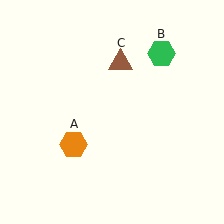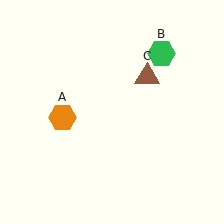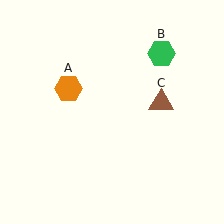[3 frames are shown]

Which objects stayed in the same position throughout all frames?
Green hexagon (object B) remained stationary.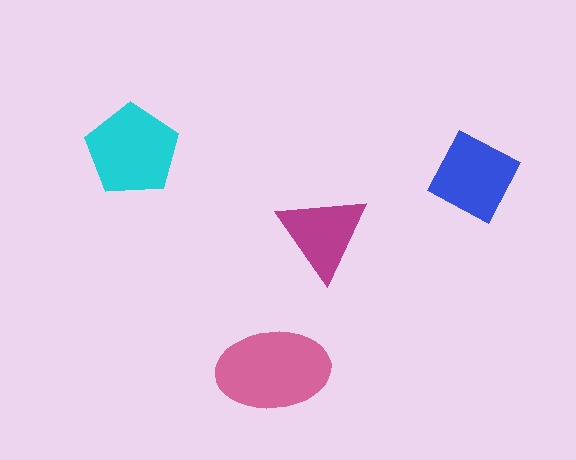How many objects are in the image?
There are 4 objects in the image.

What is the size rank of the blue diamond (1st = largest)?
3rd.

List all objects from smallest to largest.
The magenta triangle, the blue diamond, the cyan pentagon, the pink ellipse.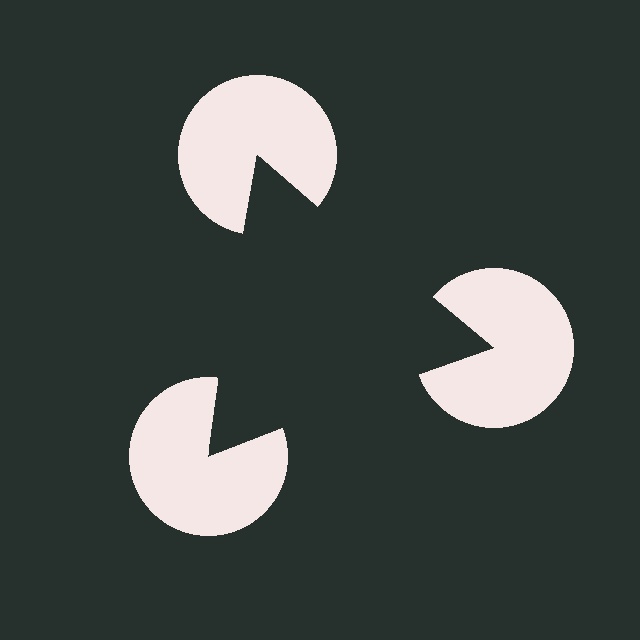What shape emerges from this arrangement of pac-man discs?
An illusory triangle — its edges are inferred from the aligned wedge cuts in the pac-man discs, not physically drawn.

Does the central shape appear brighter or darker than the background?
It typically appears slightly darker than the background, even though no actual brightness change is drawn.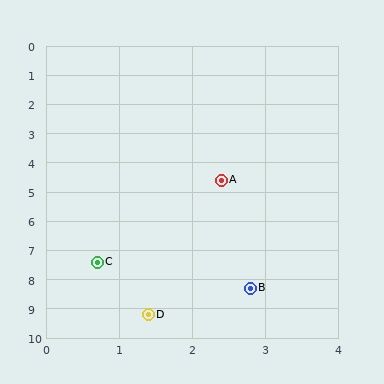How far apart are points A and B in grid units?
Points A and B are about 3.7 grid units apart.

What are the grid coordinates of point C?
Point C is at approximately (0.7, 7.4).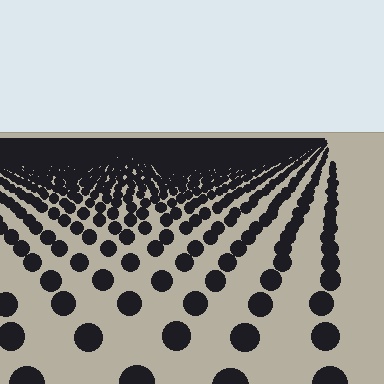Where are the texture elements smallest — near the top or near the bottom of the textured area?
Near the top.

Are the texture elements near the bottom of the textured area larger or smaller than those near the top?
Larger. Near the bottom, elements are closer to the viewer and appear at a bigger on-screen size.